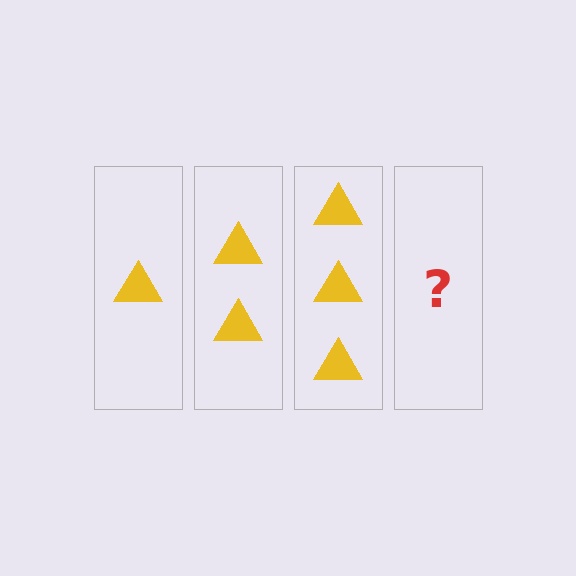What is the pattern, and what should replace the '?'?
The pattern is that each step adds one more triangle. The '?' should be 4 triangles.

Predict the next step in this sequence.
The next step is 4 triangles.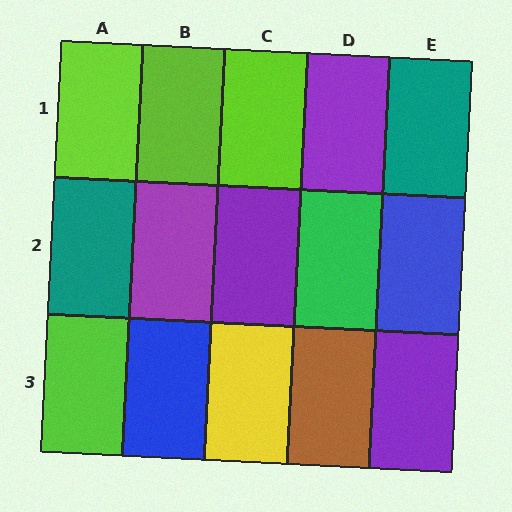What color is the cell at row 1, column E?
Teal.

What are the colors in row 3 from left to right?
Lime, blue, yellow, brown, purple.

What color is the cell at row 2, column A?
Teal.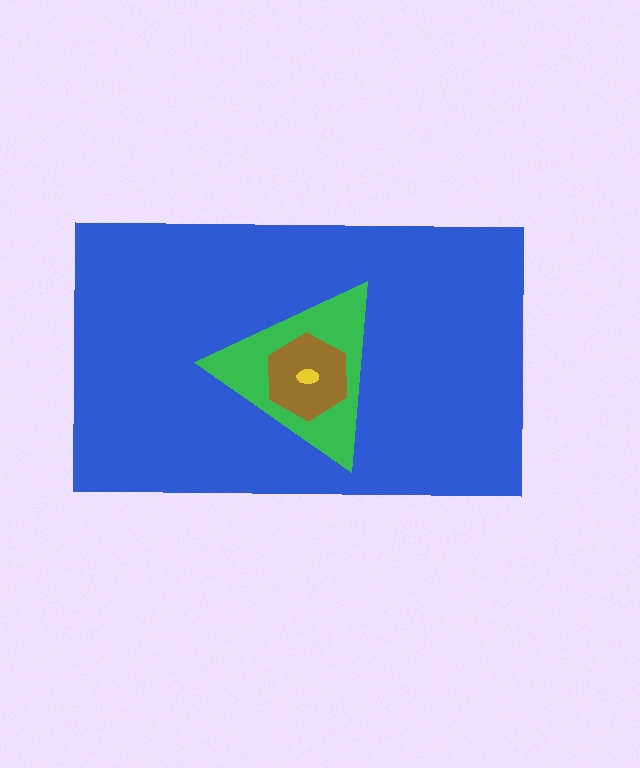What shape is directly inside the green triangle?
The brown hexagon.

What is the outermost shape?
The blue rectangle.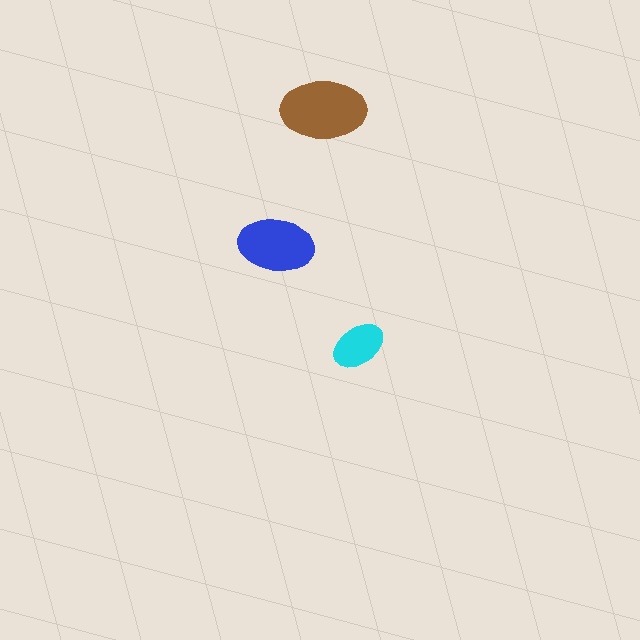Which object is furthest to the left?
The blue ellipse is leftmost.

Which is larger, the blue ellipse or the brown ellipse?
The brown one.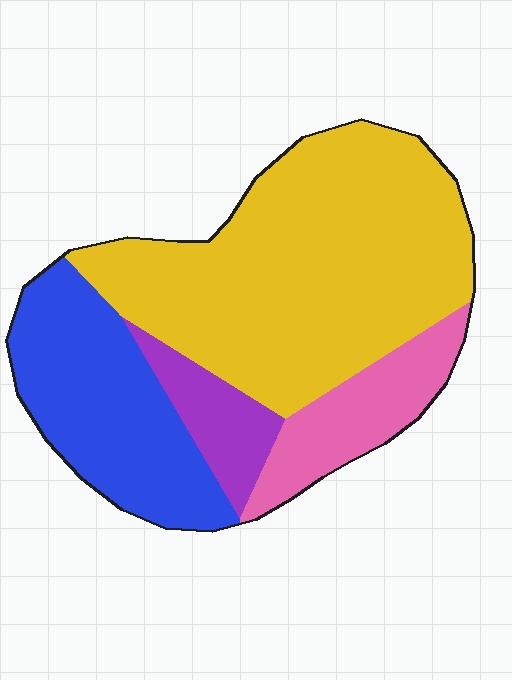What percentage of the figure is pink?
Pink covers about 15% of the figure.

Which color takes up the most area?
Yellow, at roughly 55%.